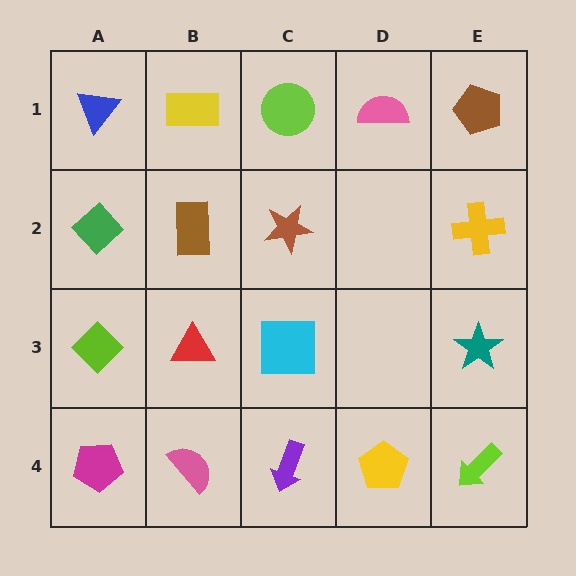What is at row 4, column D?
A yellow pentagon.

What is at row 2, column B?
A brown rectangle.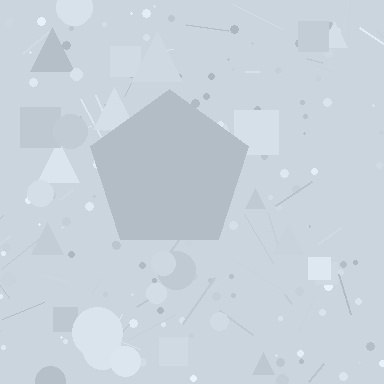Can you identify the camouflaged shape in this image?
The camouflaged shape is a pentagon.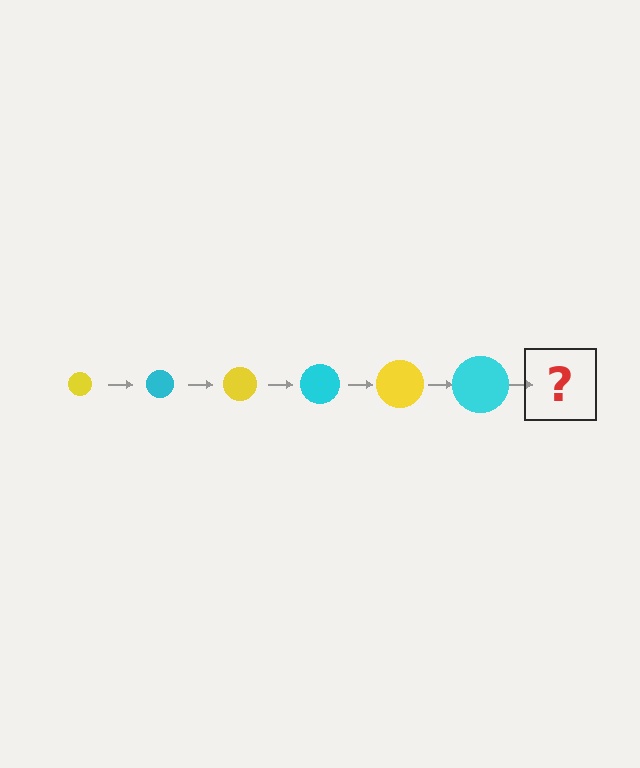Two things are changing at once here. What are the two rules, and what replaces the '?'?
The two rules are that the circle grows larger each step and the color cycles through yellow and cyan. The '?' should be a yellow circle, larger than the previous one.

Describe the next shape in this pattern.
It should be a yellow circle, larger than the previous one.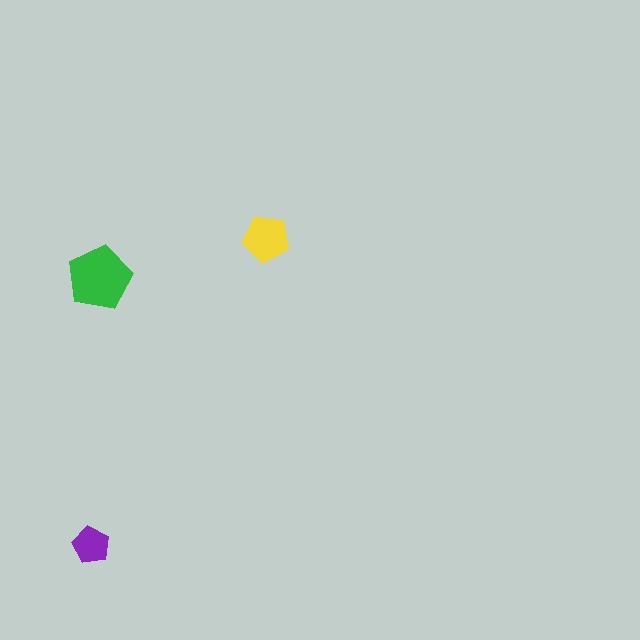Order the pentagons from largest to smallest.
the green one, the yellow one, the purple one.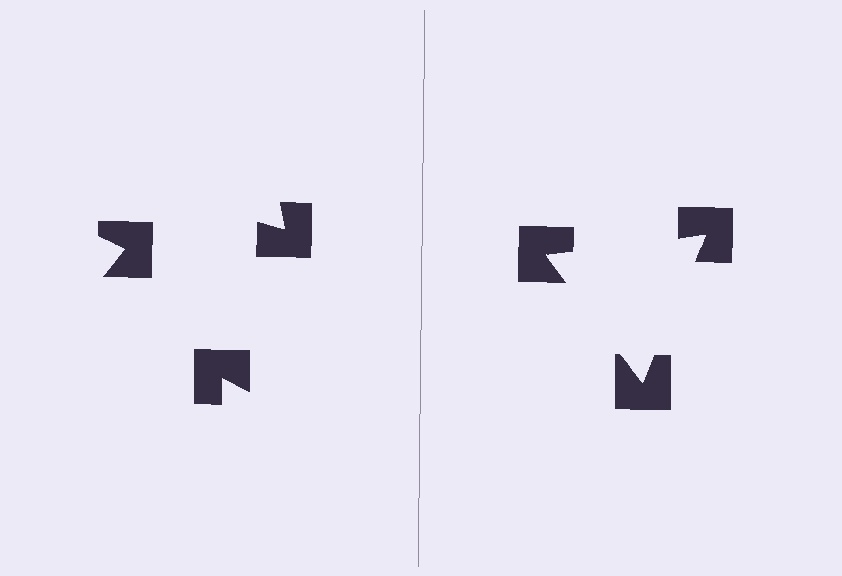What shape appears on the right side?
An illusory triangle.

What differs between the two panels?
The notched squares are positioned identically on both sides; only the wedge orientations differ. On the right they align to a triangle; on the left they are misaligned.